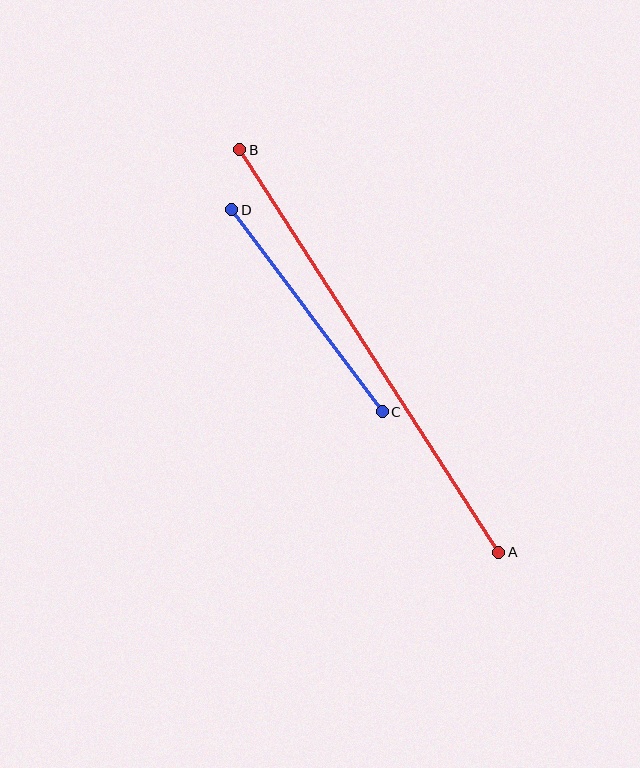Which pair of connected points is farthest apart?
Points A and B are farthest apart.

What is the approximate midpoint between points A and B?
The midpoint is at approximately (369, 351) pixels.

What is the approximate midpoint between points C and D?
The midpoint is at approximately (307, 311) pixels.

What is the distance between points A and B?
The distance is approximately 479 pixels.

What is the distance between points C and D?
The distance is approximately 252 pixels.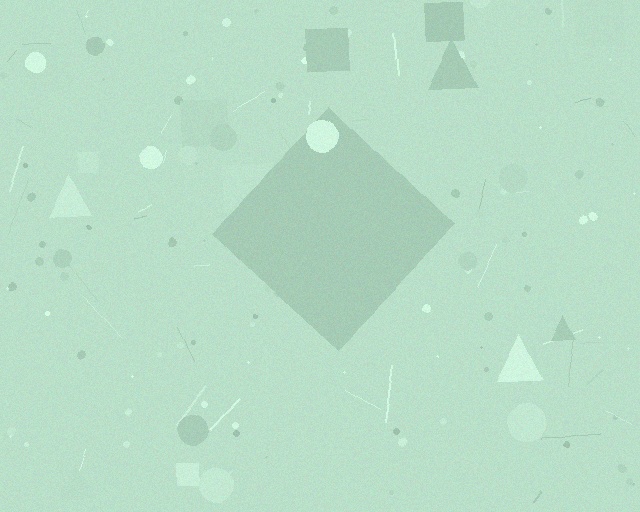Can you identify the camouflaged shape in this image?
The camouflaged shape is a diamond.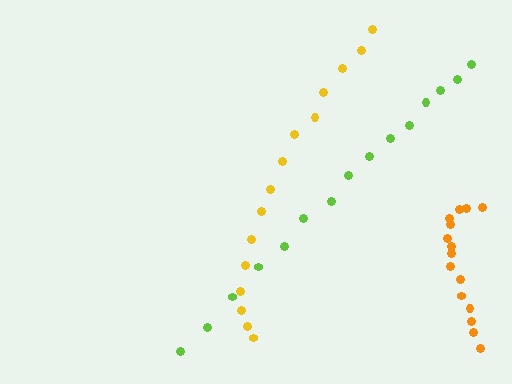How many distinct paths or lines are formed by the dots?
There are 3 distinct paths.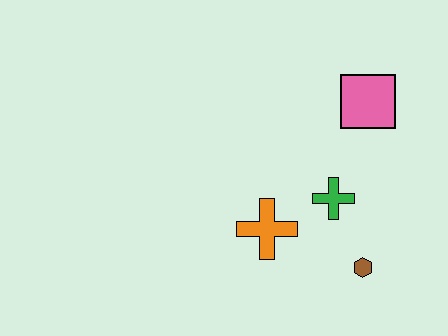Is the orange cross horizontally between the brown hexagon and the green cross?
No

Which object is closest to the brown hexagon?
The green cross is closest to the brown hexagon.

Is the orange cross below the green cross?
Yes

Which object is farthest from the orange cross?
The pink square is farthest from the orange cross.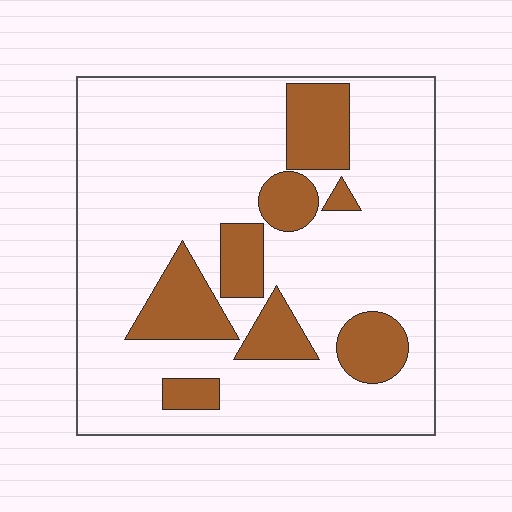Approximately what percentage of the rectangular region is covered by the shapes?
Approximately 20%.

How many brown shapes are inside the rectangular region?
8.